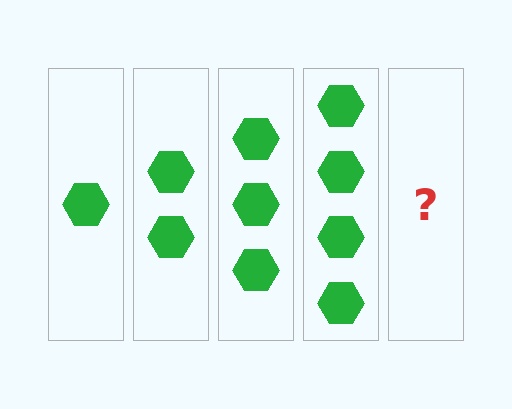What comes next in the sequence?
The next element should be 5 hexagons.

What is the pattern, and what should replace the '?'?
The pattern is that each step adds one more hexagon. The '?' should be 5 hexagons.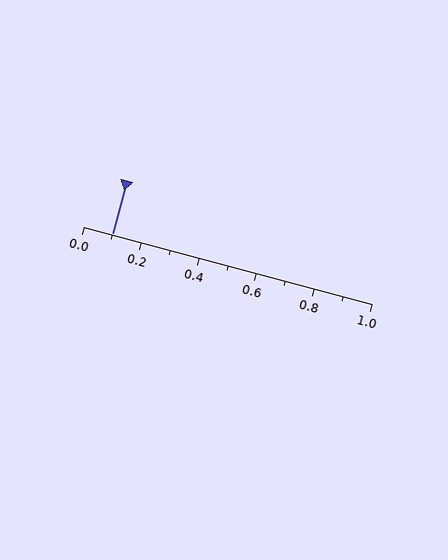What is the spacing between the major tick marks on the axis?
The major ticks are spaced 0.2 apart.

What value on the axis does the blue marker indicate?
The marker indicates approximately 0.1.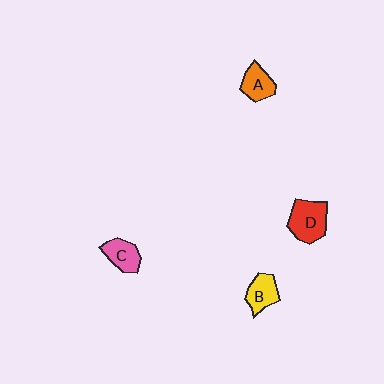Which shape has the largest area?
Shape D (red).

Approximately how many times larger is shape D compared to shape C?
Approximately 1.5 times.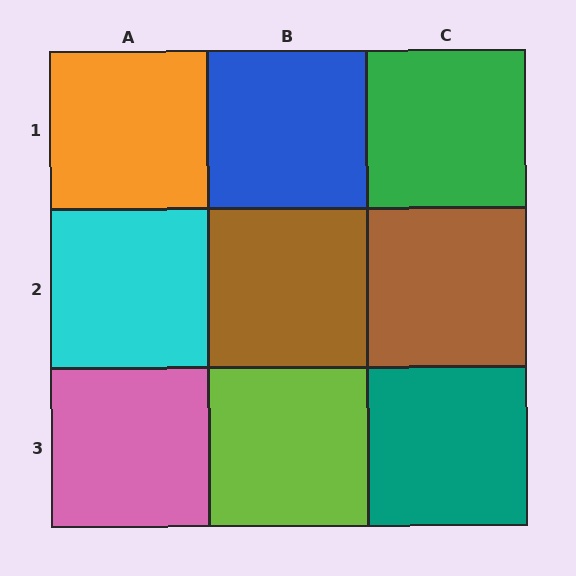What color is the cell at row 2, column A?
Cyan.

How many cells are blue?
1 cell is blue.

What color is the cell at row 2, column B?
Brown.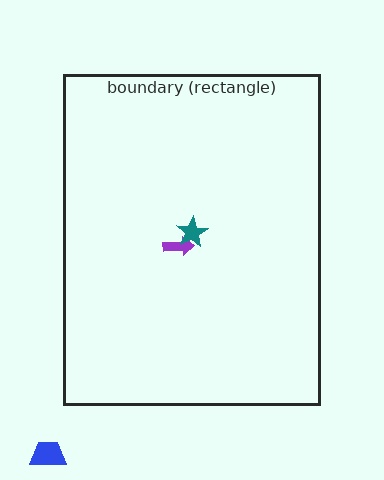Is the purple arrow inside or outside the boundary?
Inside.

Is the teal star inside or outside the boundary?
Inside.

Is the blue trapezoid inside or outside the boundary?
Outside.